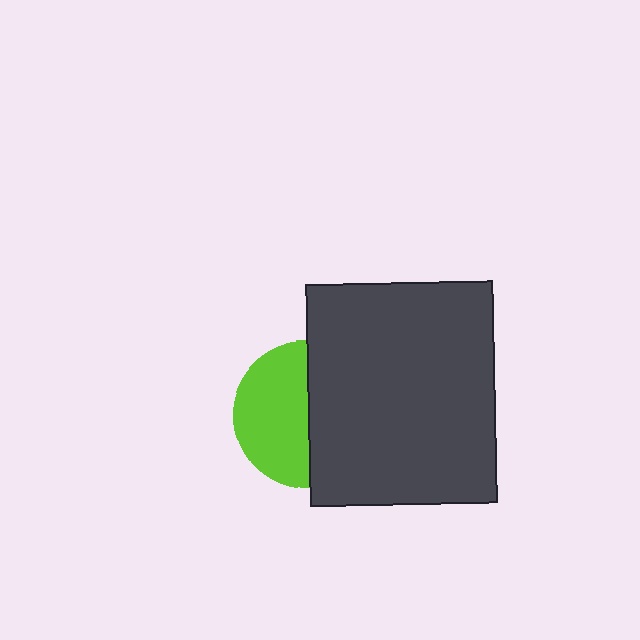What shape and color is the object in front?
The object in front is a dark gray rectangle.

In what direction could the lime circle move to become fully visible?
The lime circle could move left. That would shift it out from behind the dark gray rectangle entirely.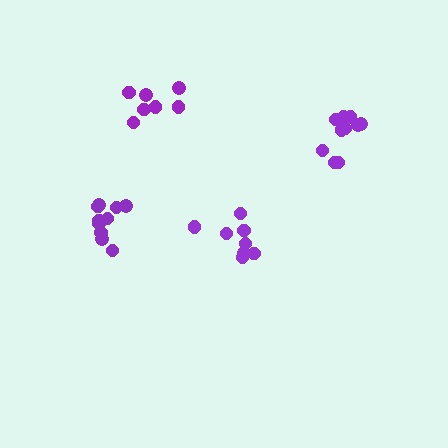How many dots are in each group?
Group 1: 7 dots, Group 2: 8 dots, Group 3: 11 dots, Group 4: 10 dots (36 total).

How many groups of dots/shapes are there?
There are 4 groups.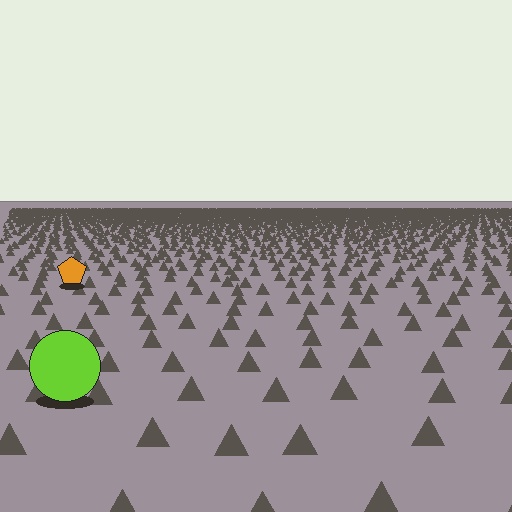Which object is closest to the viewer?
The lime circle is closest. The texture marks near it are larger and more spread out.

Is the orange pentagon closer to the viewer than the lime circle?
No. The lime circle is closer — you can tell from the texture gradient: the ground texture is coarser near it.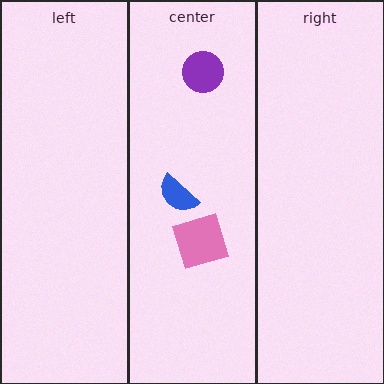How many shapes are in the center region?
3.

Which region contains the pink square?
The center region.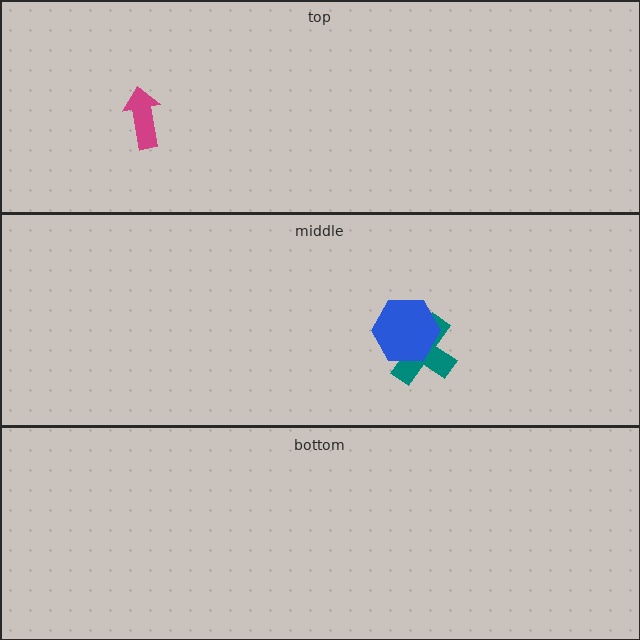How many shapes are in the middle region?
2.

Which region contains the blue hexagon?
The middle region.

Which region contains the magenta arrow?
The top region.